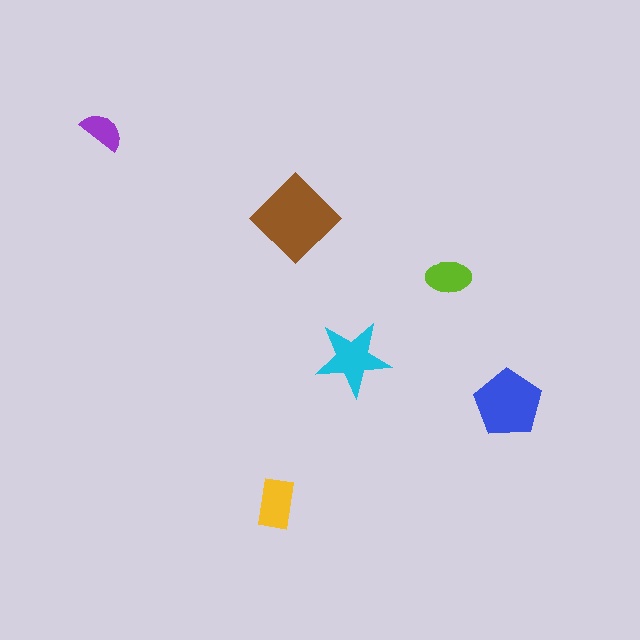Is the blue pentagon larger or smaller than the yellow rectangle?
Larger.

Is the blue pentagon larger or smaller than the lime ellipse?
Larger.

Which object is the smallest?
The purple semicircle.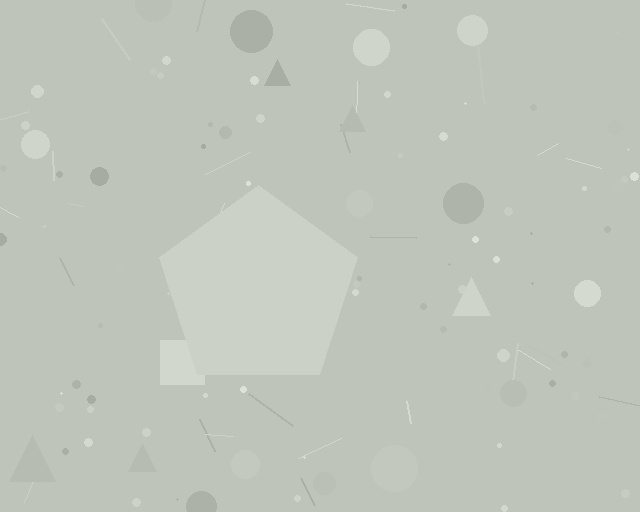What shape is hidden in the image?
A pentagon is hidden in the image.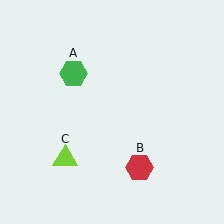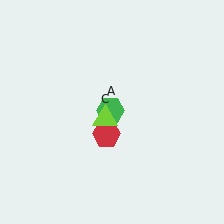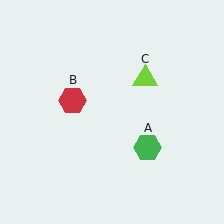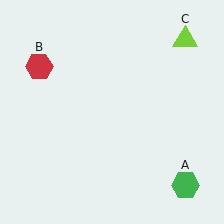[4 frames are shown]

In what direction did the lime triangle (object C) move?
The lime triangle (object C) moved up and to the right.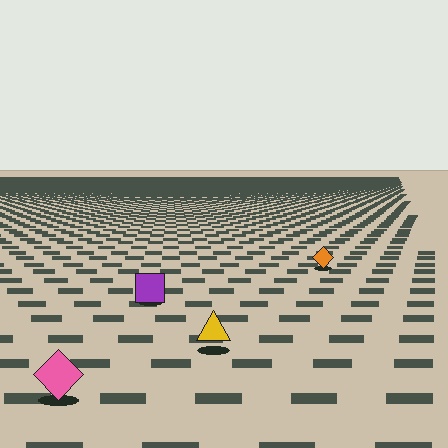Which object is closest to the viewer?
The pink diamond is closest. The texture marks near it are larger and more spread out.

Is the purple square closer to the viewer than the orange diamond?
Yes. The purple square is closer — you can tell from the texture gradient: the ground texture is coarser near it.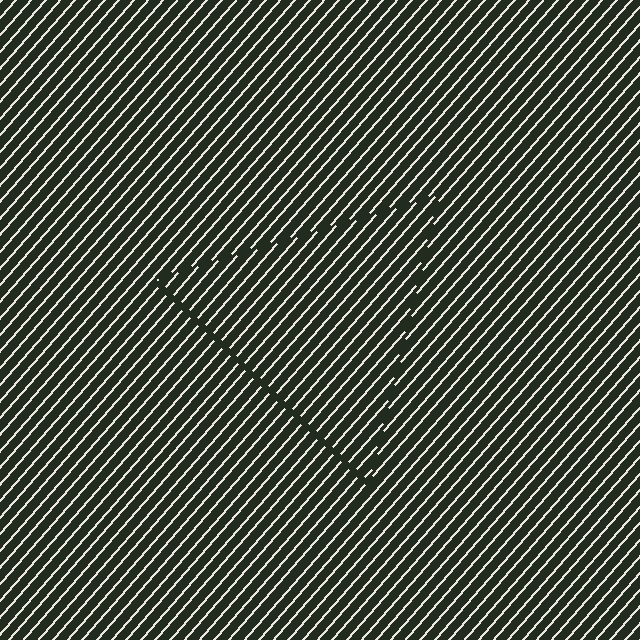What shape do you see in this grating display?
An illusory triangle. The interior of the shape contains the same grating, shifted by half a period — the contour is defined by the phase discontinuity where line-ends from the inner and outer gratings abut.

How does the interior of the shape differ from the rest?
The interior of the shape contains the same grating, shifted by half a period — the contour is defined by the phase discontinuity where line-ends from the inner and outer gratings abut.